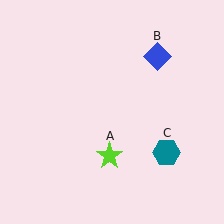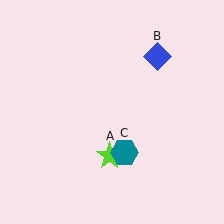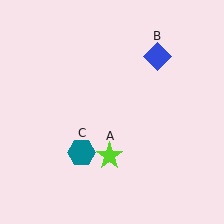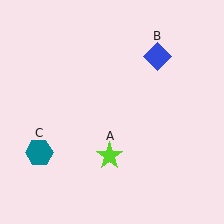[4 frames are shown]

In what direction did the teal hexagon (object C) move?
The teal hexagon (object C) moved left.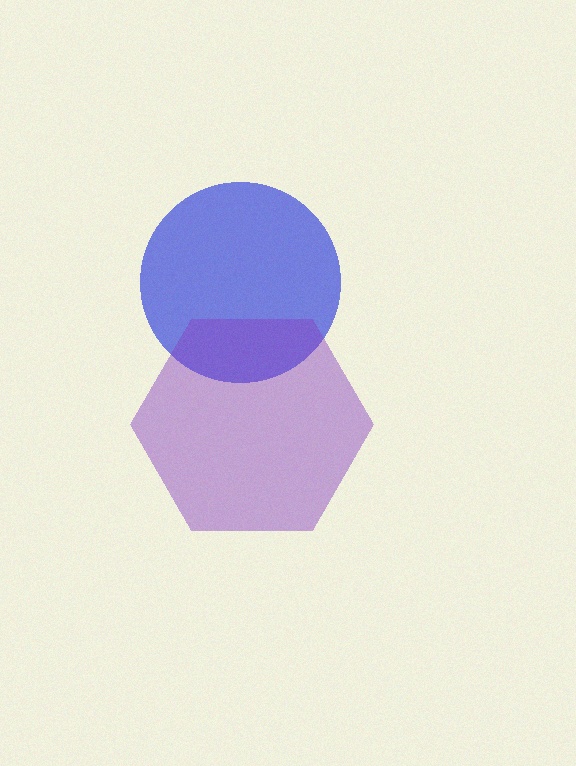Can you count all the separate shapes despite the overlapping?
Yes, there are 2 separate shapes.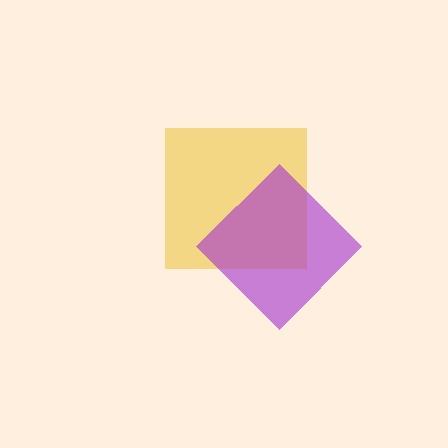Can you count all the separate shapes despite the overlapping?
Yes, there are 2 separate shapes.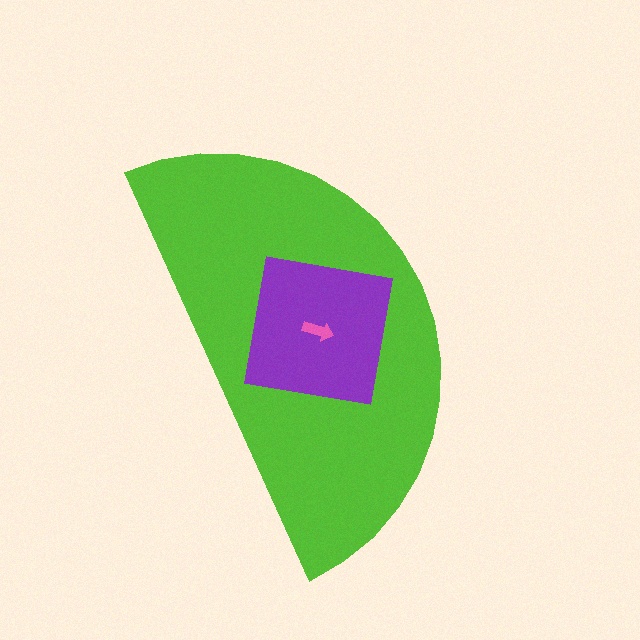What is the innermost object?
The pink arrow.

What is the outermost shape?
The lime semicircle.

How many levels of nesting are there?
3.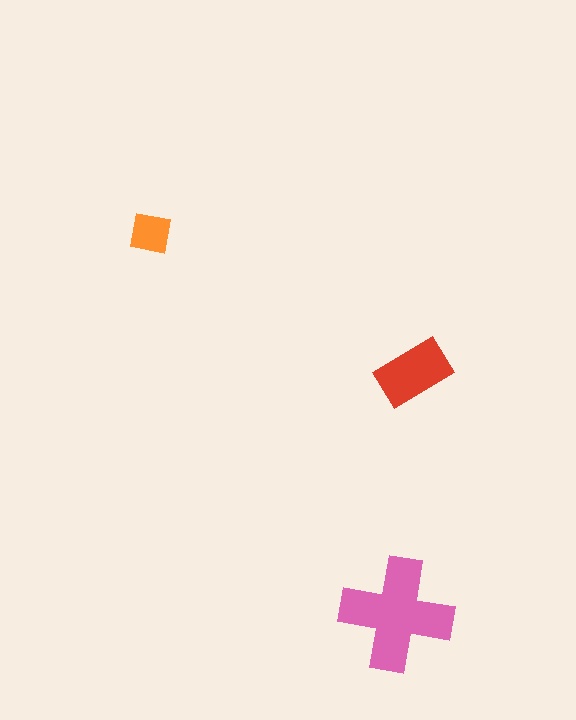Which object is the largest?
The pink cross.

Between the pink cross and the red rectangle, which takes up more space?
The pink cross.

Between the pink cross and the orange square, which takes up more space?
The pink cross.